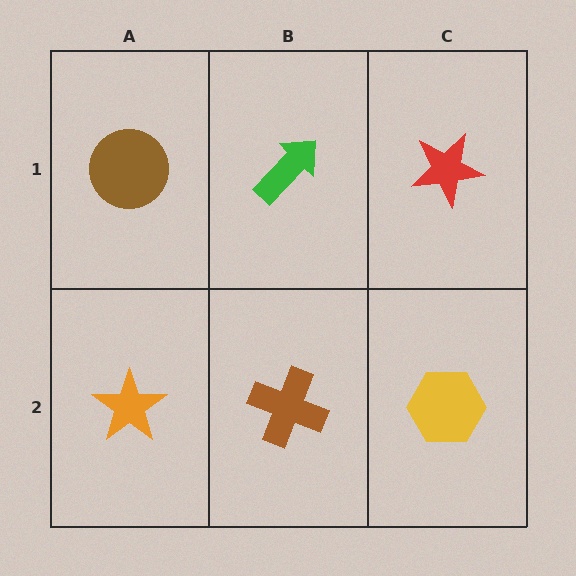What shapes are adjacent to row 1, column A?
An orange star (row 2, column A), a green arrow (row 1, column B).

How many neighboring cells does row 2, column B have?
3.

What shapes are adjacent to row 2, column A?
A brown circle (row 1, column A), a brown cross (row 2, column B).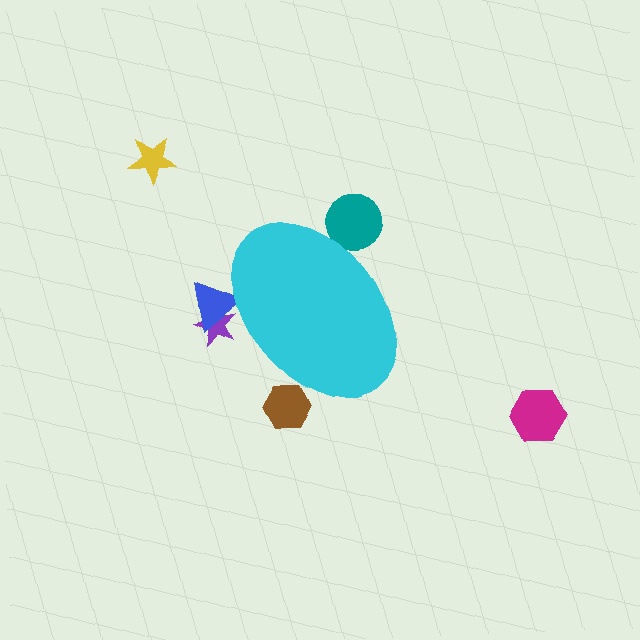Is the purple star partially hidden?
Yes, the purple star is partially hidden behind the cyan ellipse.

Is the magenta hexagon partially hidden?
No, the magenta hexagon is fully visible.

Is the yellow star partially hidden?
No, the yellow star is fully visible.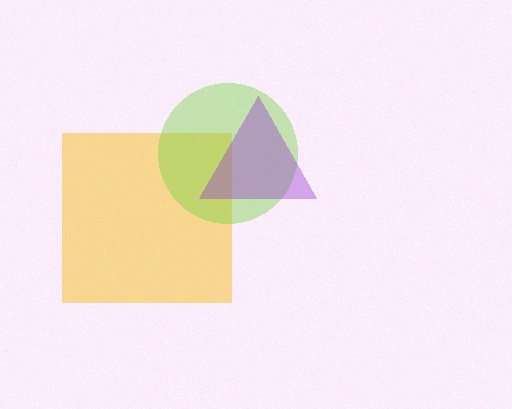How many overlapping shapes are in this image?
There are 3 overlapping shapes in the image.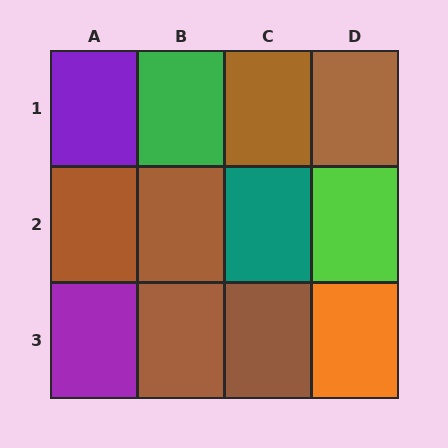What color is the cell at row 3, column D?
Orange.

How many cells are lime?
1 cell is lime.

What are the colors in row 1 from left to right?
Purple, green, brown, brown.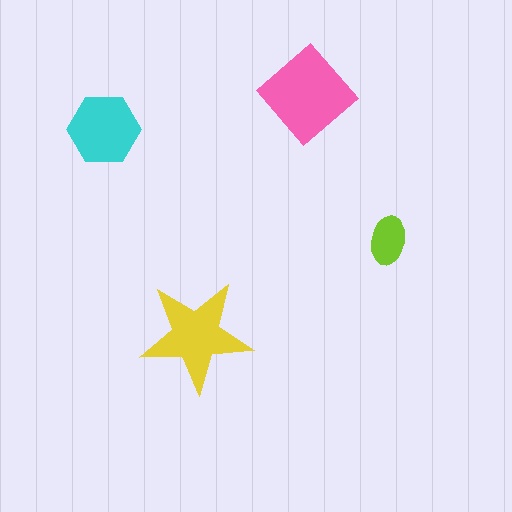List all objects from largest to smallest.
The pink diamond, the yellow star, the cyan hexagon, the lime ellipse.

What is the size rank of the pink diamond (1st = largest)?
1st.